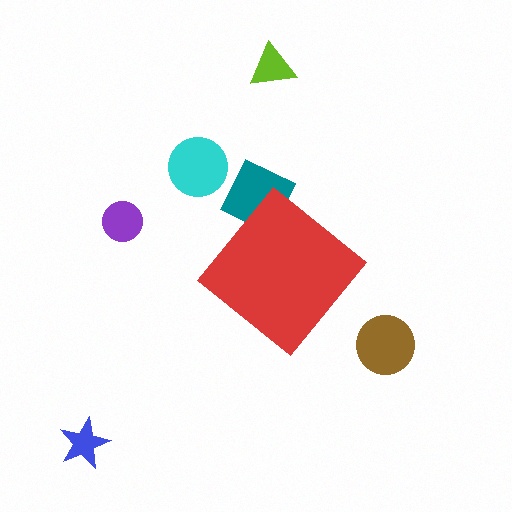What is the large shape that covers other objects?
A red diamond.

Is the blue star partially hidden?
No, the blue star is fully visible.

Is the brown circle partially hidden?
No, the brown circle is fully visible.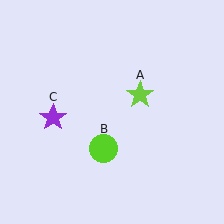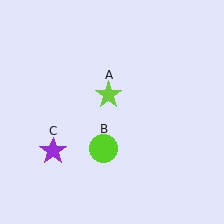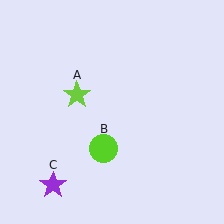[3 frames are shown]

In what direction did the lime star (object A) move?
The lime star (object A) moved left.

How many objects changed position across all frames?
2 objects changed position: lime star (object A), purple star (object C).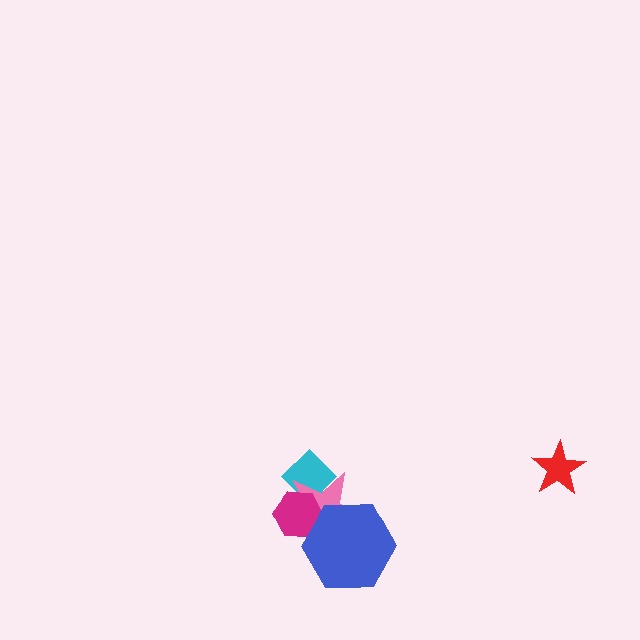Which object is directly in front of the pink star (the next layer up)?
The magenta hexagon is directly in front of the pink star.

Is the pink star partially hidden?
Yes, it is partially covered by another shape.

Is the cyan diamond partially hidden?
Yes, it is partially covered by another shape.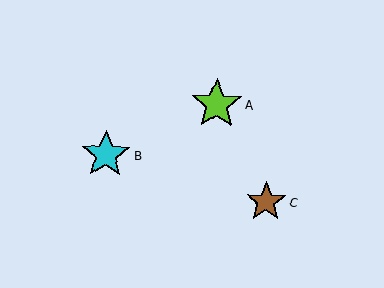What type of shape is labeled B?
Shape B is a cyan star.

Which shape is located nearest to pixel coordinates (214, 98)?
The lime star (labeled A) at (217, 104) is nearest to that location.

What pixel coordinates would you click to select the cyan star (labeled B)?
Click at (106, 154) to select the cyan star B.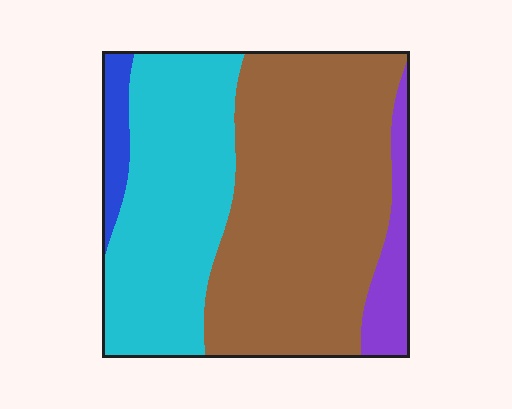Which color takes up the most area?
Brown, at roughly 50%.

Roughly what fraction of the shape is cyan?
Cyan covers around 35% of the shape.